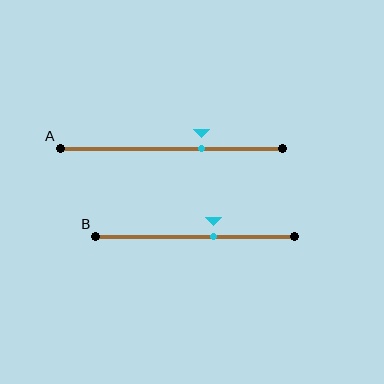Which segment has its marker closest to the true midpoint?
Segment B has its marker closest to the true midpoint.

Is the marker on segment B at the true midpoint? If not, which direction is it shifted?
No, the marker on segment B is shifted to the right by about 9% of the segment length.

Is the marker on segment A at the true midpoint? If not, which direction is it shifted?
No, the marker on segment A is shifted to the right by about 14% of the segment length.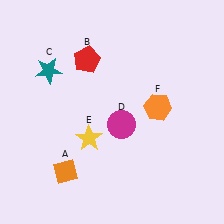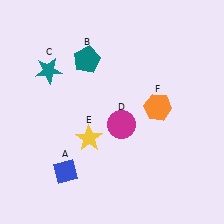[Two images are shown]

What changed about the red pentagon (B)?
In Image 1, B is red. In Image 2, it changed to teal.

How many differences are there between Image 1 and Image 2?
There are 2 differences between the two images.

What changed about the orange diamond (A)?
In Image 1, A is orange. In Image 2, it changed to blue.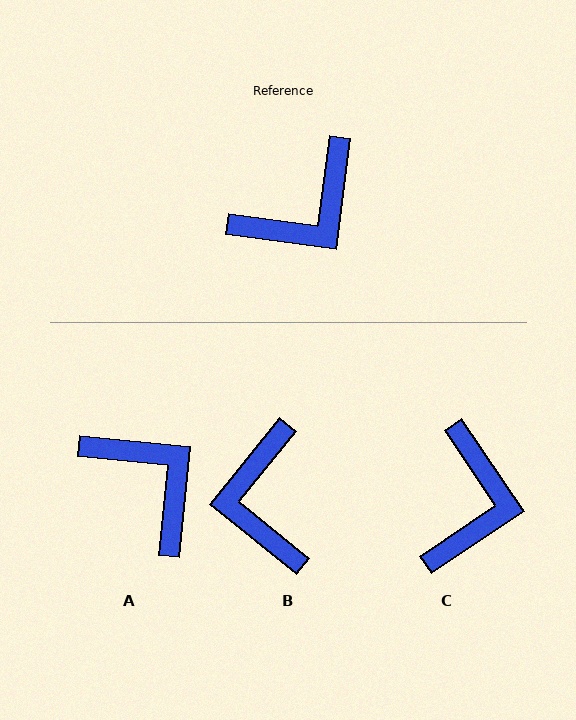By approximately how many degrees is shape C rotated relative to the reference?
Approximately 41 degrees counter-clockwise.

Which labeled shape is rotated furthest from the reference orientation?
B, about 122 degrees away.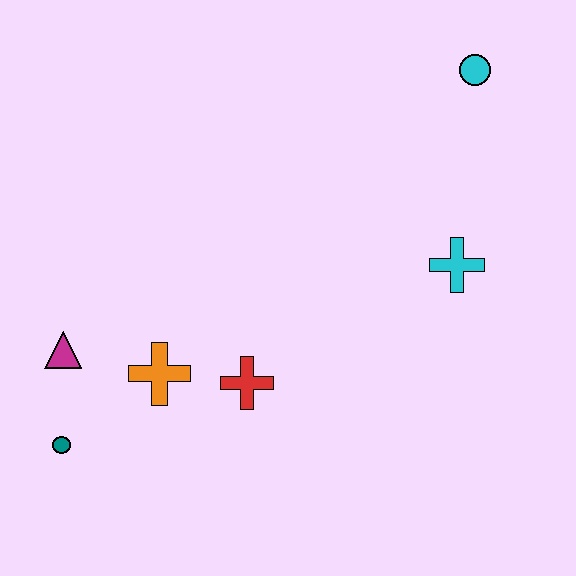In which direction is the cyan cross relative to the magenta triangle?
The cyan cross is to the right of the magenta triangle.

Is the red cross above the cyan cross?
No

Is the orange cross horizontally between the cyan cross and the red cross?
No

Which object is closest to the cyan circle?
The cyan cross is closest to the cyan circle.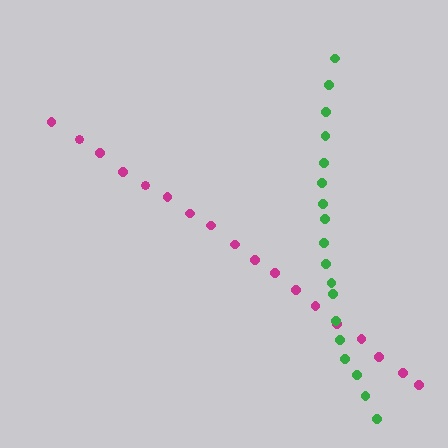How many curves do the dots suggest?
There are 2 distinct paths.